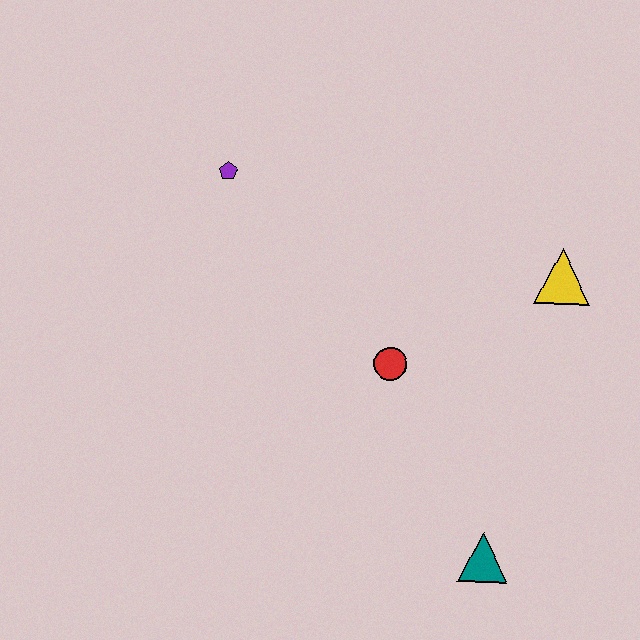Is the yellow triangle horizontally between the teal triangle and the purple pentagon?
No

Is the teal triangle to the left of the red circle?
No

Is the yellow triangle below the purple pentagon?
Yes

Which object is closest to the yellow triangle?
The red circle is closest to the yellow triangle.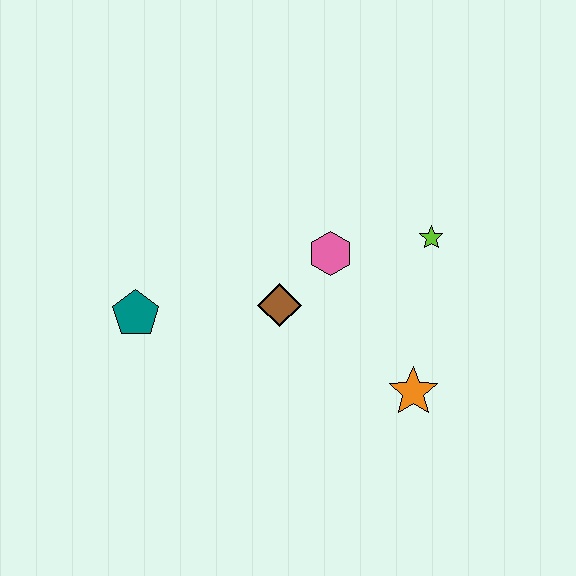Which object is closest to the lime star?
The pink hexagon is closest to the lime star.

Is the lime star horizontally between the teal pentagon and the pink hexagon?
No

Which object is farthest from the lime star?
The teal pentagon is farthest from the lime star.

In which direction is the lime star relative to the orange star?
The lime star is above the orange star.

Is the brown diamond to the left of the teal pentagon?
No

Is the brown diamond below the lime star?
Yes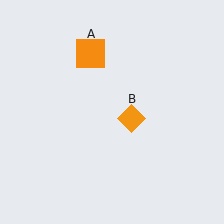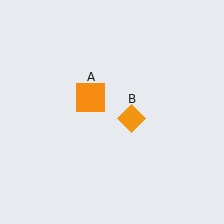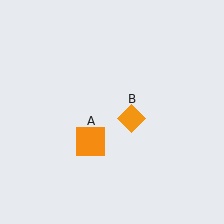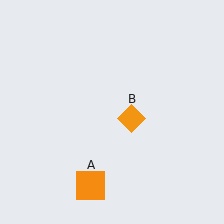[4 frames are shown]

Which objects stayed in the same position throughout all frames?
Orange diamond (object B) remained stationary.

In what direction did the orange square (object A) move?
The orange square (object A) moved down.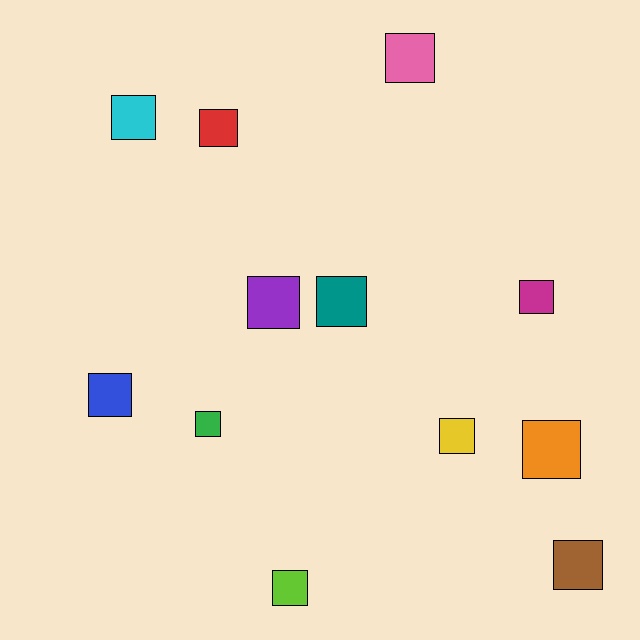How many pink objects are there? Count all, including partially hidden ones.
There is 1 pink object.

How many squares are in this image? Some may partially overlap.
There are 12 squares.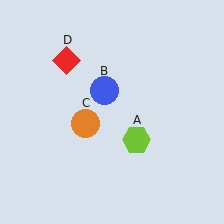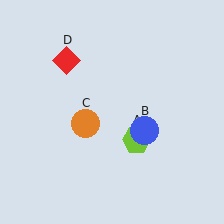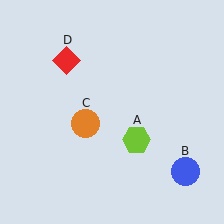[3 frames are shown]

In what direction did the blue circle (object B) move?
The blue circle (object B) moved down and to the right.